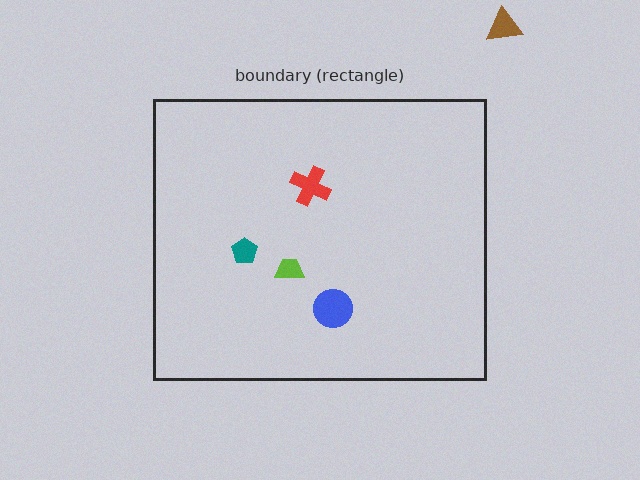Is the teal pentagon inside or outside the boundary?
Inside.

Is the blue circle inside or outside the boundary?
Inside.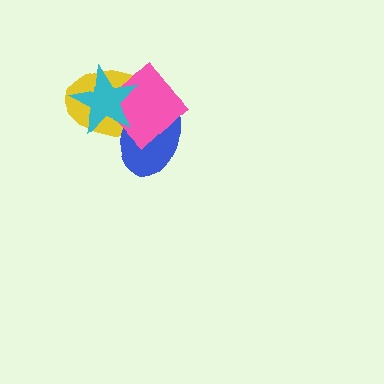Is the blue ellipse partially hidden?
Yes, it is partially covered by another shape.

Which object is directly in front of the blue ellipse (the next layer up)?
The pink diamond is directly in front of the blue ellipse.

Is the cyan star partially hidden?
No, no other shape covers it.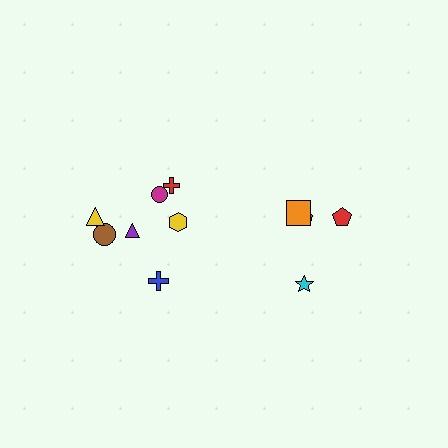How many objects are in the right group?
There are 4 objects.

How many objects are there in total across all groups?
There are 11 objects.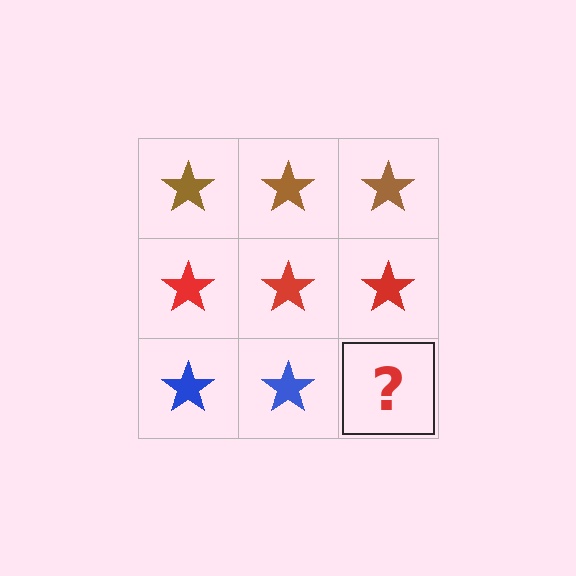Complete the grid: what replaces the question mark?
The question mark should be replaced with a blue star.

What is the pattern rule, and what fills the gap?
The rule is that each row has a consistent color. The gap should be filled with a blue star.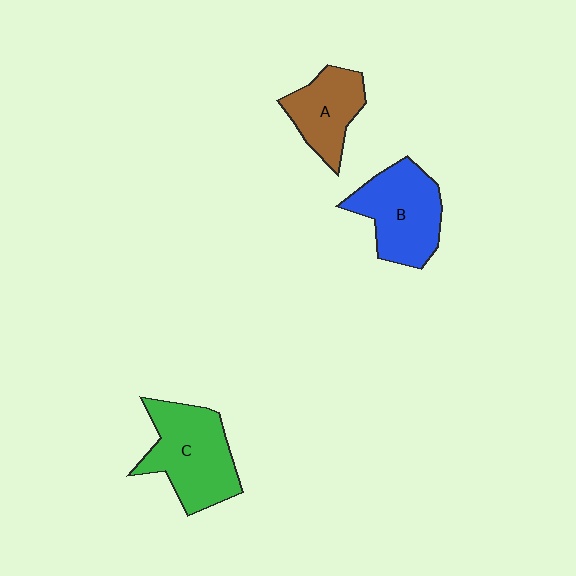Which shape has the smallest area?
Shape A (brown).